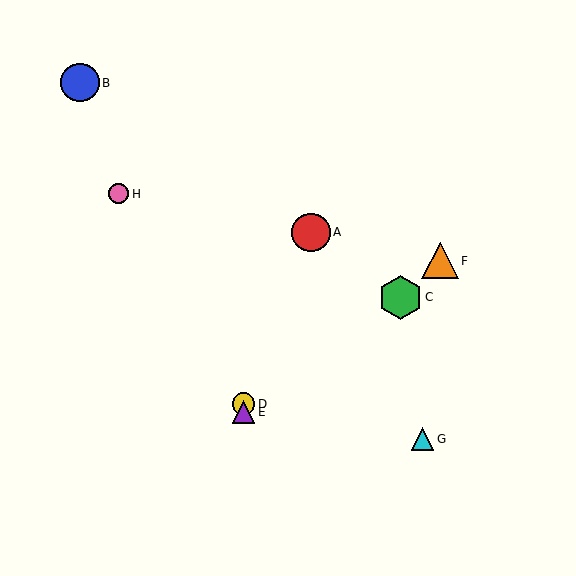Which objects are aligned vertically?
Objects D, E are aligned vertically.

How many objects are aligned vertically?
2 objects (D, E) are aligned vertically.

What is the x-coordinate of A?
Object A is at x≈311.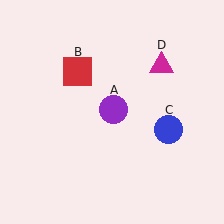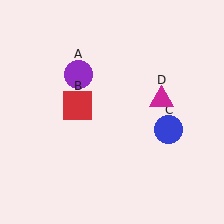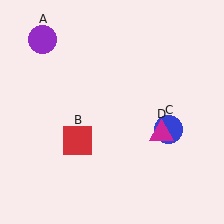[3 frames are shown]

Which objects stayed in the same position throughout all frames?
Blue circle (object C) remained stationary.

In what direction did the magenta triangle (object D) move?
The magenta triangle (object D) moved down.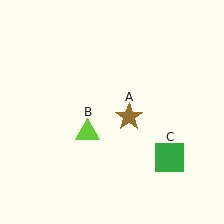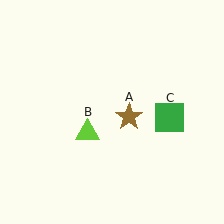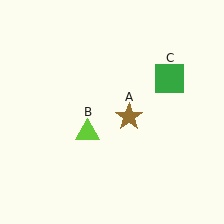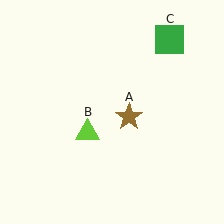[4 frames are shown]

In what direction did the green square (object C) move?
The green square (object C) moved up.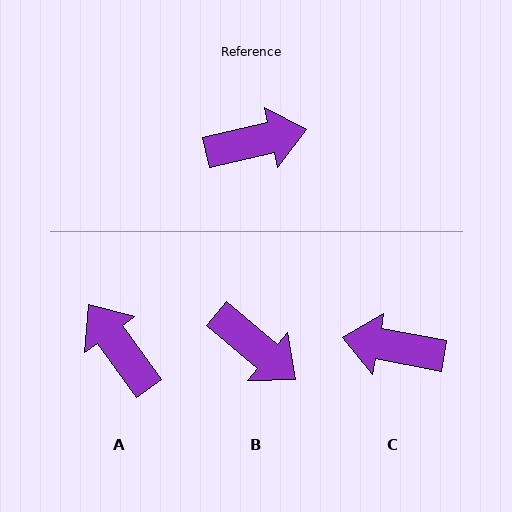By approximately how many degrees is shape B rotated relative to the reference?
Approximately 53 degrees clockwise.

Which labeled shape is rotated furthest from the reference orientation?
C, about 156 degrees away.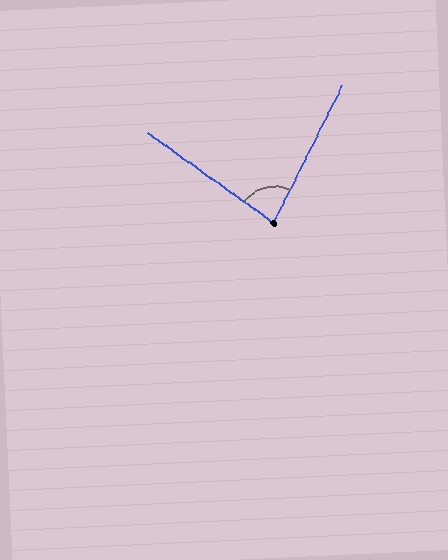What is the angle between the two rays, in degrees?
Approximately 81 degrees.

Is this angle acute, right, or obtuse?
It is acute.